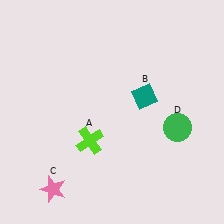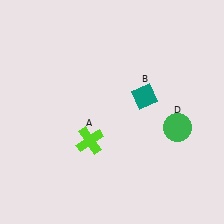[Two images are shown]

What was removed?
The pink star (C) was removed in Image 2.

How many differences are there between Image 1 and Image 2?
There is 1 difference between the two images.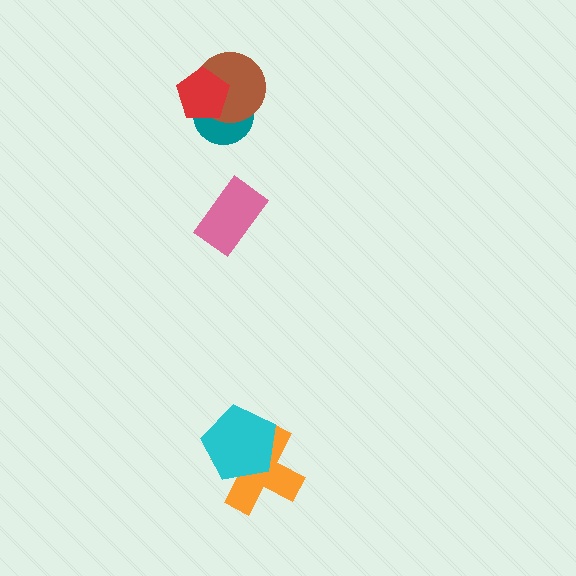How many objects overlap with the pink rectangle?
0 objects overlap with the pink rectangle.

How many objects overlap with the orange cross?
1 object overlaps with the orange cross.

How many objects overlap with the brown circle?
2 objects overlap with the brown circle.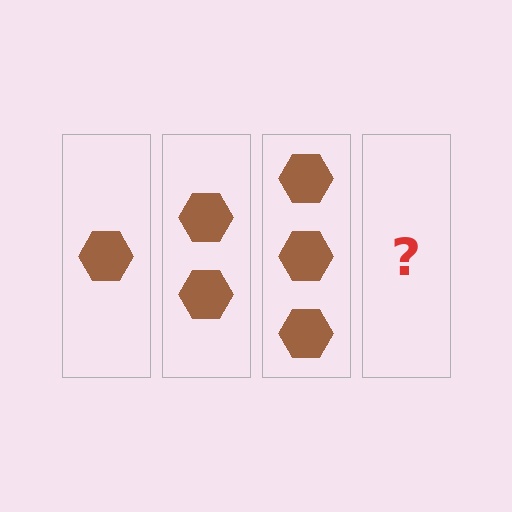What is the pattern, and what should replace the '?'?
The pattern is that each step adds one more hexagon. The '?' should be 4 hexagons.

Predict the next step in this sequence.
The next step is 4 hexagons.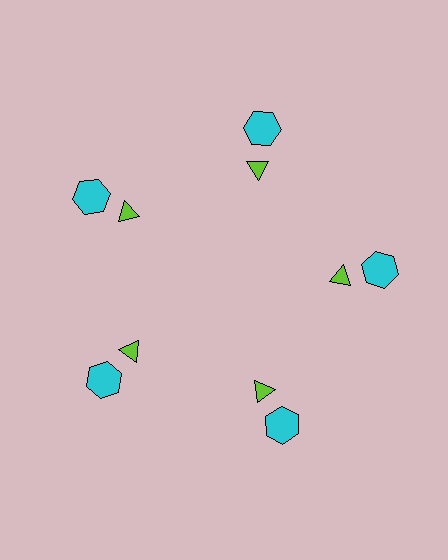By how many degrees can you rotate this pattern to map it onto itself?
The pattern maps onto itself every 72 degrees of rotation.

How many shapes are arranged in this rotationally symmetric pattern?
There are 10 shapes, arranged in 5 groups of 2.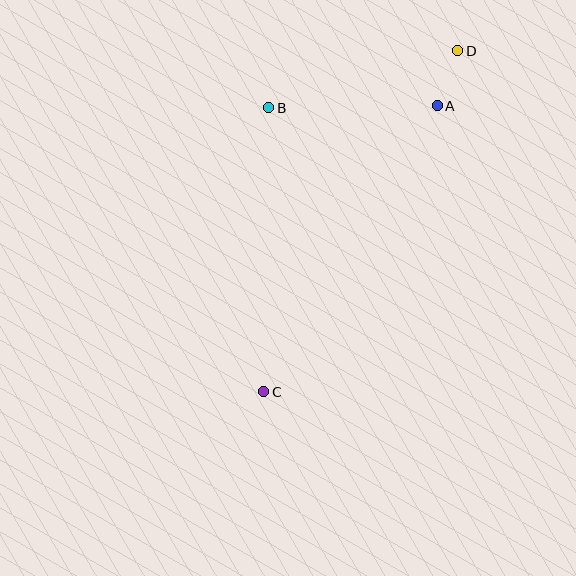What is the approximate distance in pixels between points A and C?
The distance between A and C is approximately 335 pixels.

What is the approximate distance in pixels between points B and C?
The distance between B and C is approximately 284 pixels.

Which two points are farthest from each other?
Points C and D are farthest from each other.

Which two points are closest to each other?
Points A and D are closest to each other.